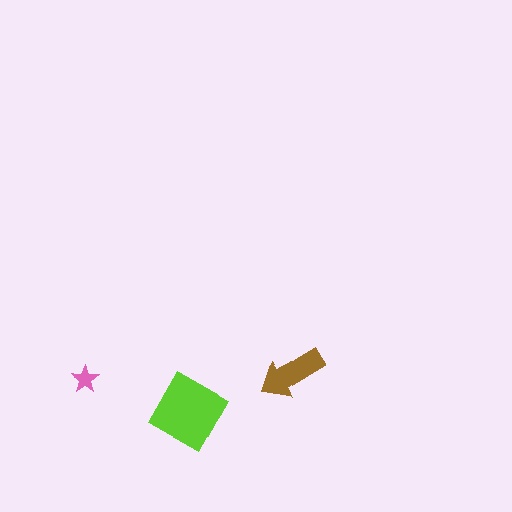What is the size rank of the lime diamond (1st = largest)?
1st.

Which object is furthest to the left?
The pink star is leftmost.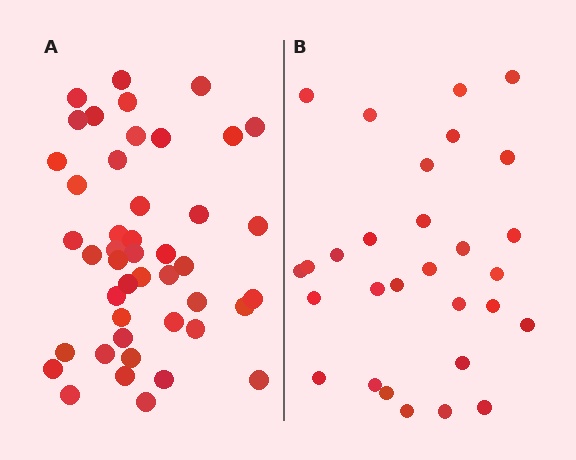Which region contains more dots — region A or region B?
Region A (the left region) has more dots.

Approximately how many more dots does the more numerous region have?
Region A has approximately 15 more dots than region B.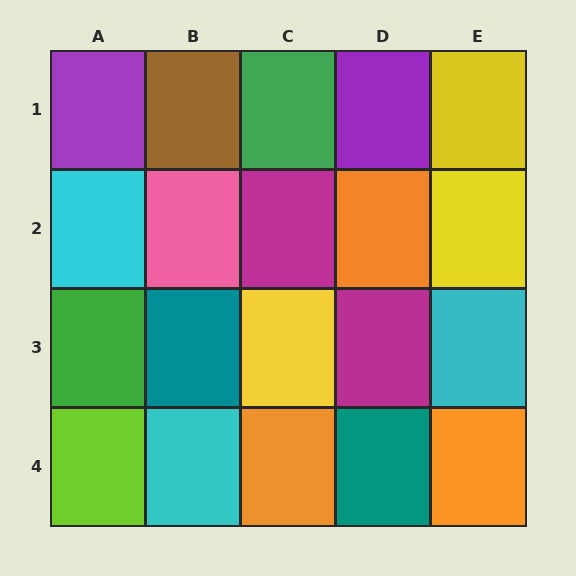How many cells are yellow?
3 cells are yellow.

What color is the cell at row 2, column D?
Orange.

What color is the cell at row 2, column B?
Pink.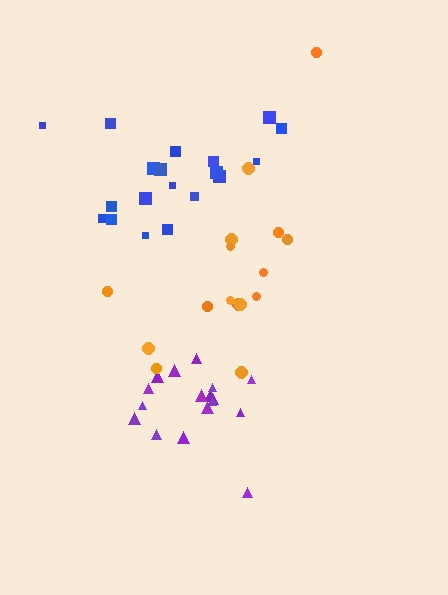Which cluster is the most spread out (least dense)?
Orange.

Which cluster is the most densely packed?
Purple.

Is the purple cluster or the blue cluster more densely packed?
Purple.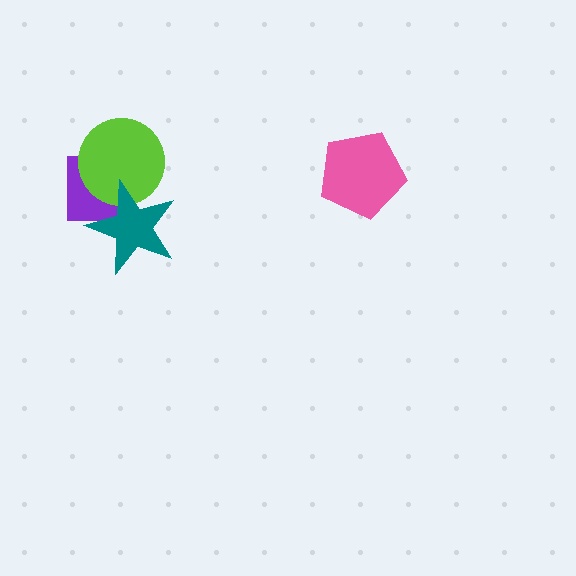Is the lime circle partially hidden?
Yes, it is partially covered by another shape.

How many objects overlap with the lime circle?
2 objects overlap with the lime circle.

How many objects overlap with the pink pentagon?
0 objects overlap with the pink pentagon.